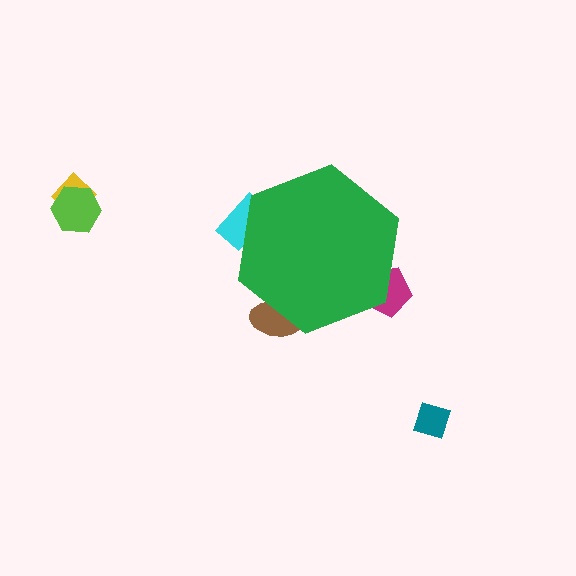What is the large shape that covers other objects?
A green hexagon.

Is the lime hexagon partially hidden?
No, the lime hexagon is fully visible.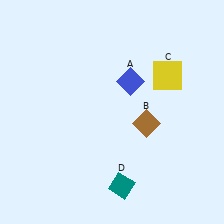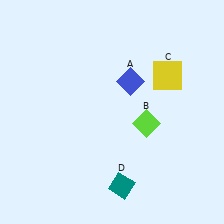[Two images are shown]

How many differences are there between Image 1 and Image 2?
There is 1 difference between the two images.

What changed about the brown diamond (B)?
In Image 1, B is brown. In Image 2, it changed to lime.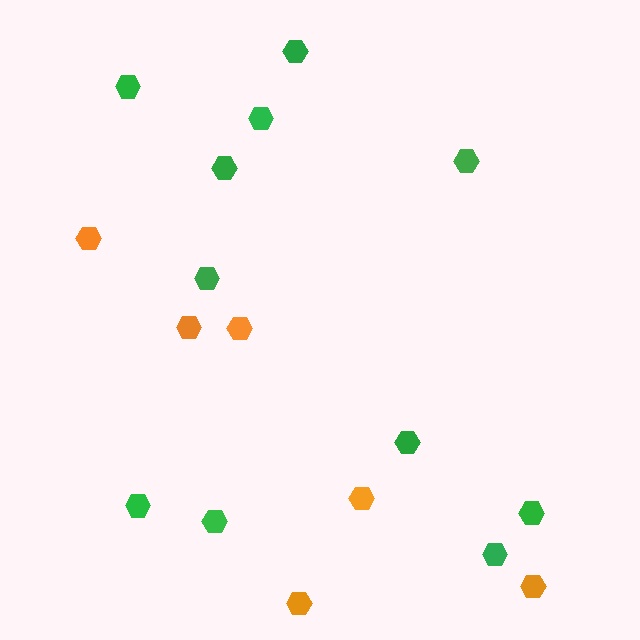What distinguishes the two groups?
There are 2 groups: one group of orange hexagons (6) and one group of green hexagons (11).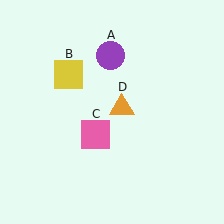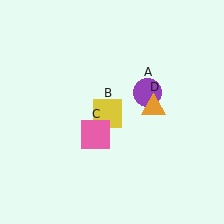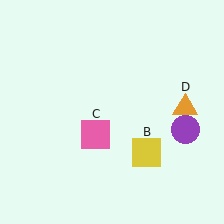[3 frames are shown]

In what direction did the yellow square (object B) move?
The yellow square (object B) moved down and to the right.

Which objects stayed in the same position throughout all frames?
Pink square (object C) remained stationary.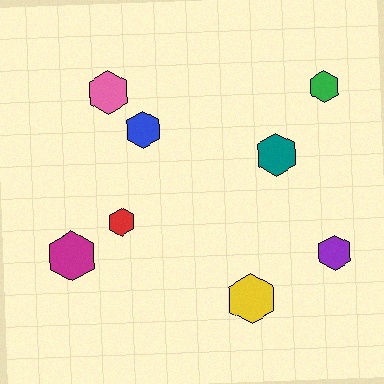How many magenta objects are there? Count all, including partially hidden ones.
There is 1 magenta object.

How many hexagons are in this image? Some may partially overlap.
There are 8 hexagons.